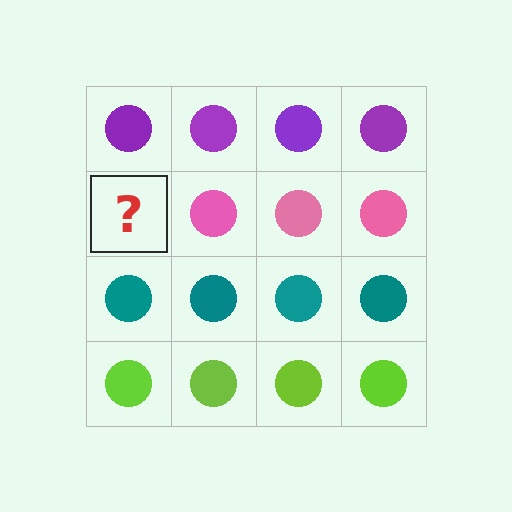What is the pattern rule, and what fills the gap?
The rule is that each row has a consistent color. The gap should be filled with a pink circle.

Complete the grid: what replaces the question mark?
The question mark should be replaced with a pink circle.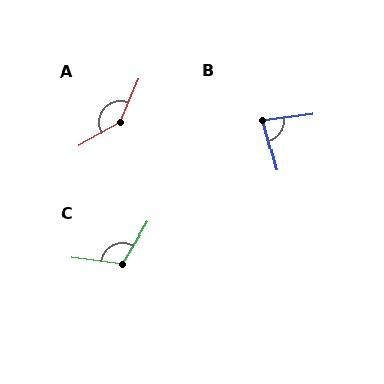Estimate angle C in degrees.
Approximately 115 degrees.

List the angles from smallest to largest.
B (83°), C (115°), A (143°).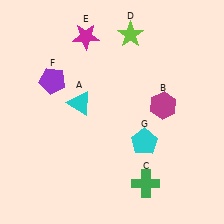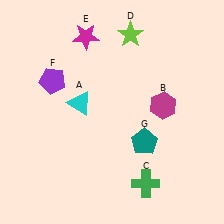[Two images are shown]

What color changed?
The pentagon (G) changed from cyan in Image 1 to teal in Image 2.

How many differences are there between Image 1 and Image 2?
There is 1 difference between the two images.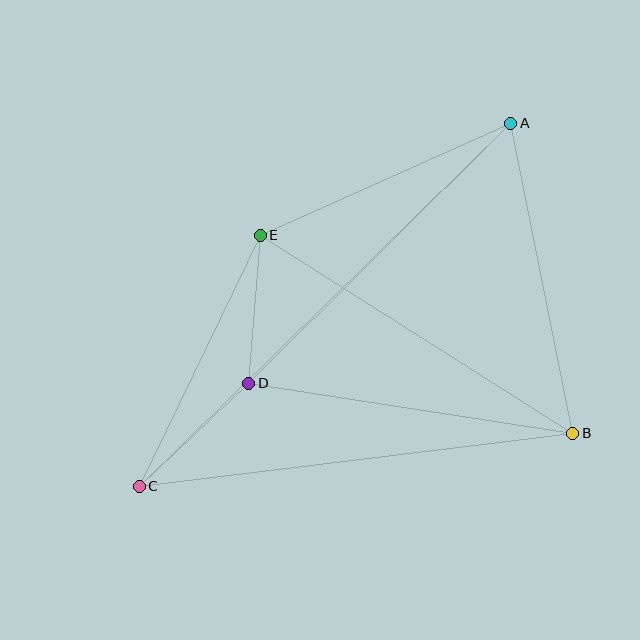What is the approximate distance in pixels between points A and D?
The distance between A and D is approximately 369 pixels.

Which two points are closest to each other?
Points D and E are closest to each other.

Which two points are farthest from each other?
Points A and C are farthest from each other.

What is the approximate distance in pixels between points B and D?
The distance between B and D is approximately 328 pixels.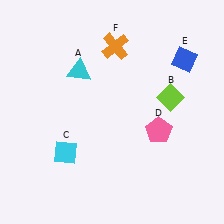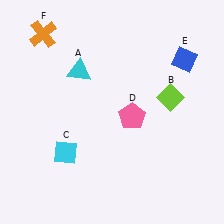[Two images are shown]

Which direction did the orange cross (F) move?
The orange cross (F) moved left.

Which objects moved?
The objects that moved are: the pink pentagon (D), the orange cross (F).